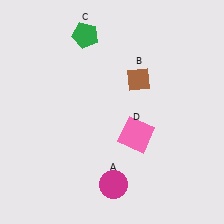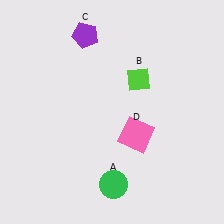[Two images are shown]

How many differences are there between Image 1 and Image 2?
There are 3 differences between the two images.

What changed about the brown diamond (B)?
In Image 1, B is brown. In Image 2, it changed to lime.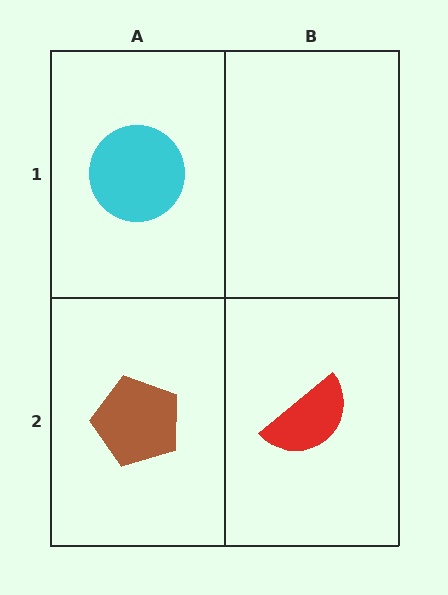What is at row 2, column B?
A red semicircle.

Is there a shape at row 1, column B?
No, that cell is empty.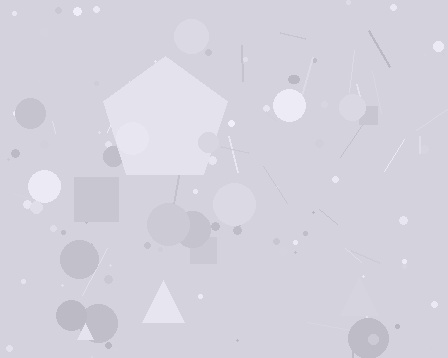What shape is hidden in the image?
A pentagon is hidden in the image.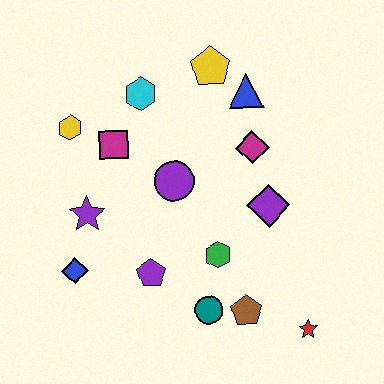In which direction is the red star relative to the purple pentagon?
The red star is to the right of the purple pentagon.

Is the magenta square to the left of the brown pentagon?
Yes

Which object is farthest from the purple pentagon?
The yellow pentagon is farthest from the purple pentagon.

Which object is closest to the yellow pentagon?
The blue triangle is closest to the yellow pentagon.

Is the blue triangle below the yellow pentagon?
Yes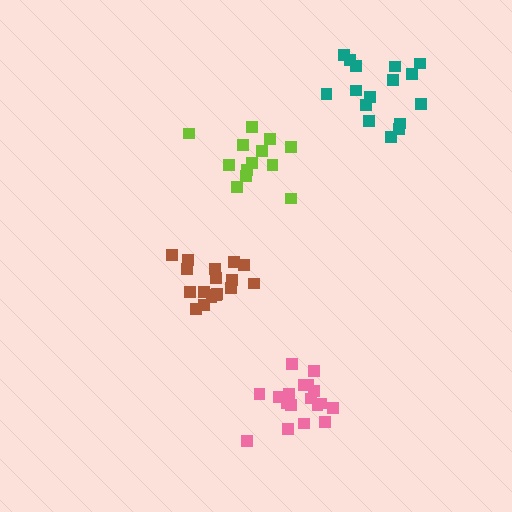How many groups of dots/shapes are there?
There are 4 groups.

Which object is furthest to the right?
The teal cluster is rightmost.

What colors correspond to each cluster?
The clusters are colored: brown, pink, lime, teal.